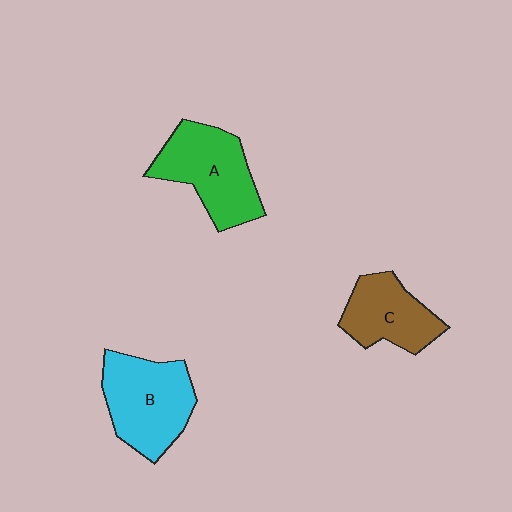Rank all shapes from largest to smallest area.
From largest to smallest: B (cyan), A (green), C (brown).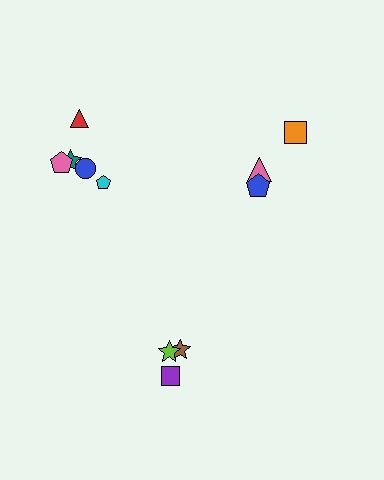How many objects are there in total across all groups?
There are 11 objects.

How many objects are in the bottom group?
There are 3 objects.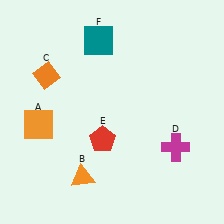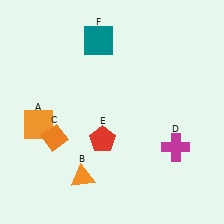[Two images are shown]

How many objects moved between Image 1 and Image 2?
1 object moved between the two images.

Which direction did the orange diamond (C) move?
The orange diamond (C) moved down.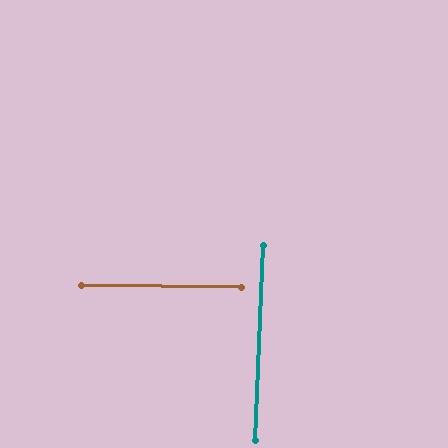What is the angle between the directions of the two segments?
Approximately 89 degrees.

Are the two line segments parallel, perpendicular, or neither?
Perpendicular — they meet at approximately 89°.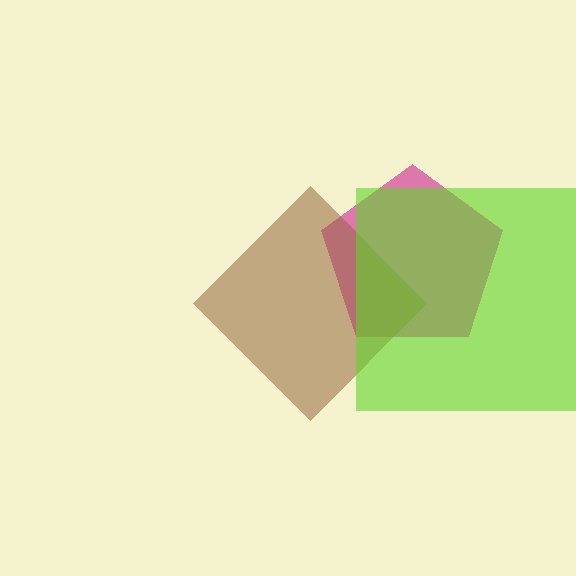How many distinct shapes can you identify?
There are 3 distinct shapes: a magenta pentagon, a brown diamond, a lime square.